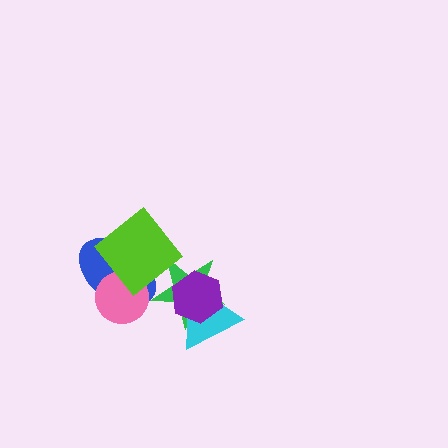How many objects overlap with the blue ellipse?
3 objects overlap with the blue ellipse.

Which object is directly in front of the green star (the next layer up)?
The cyan triangle is directly in front of the green star.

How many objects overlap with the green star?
4 objects overlap with the green star.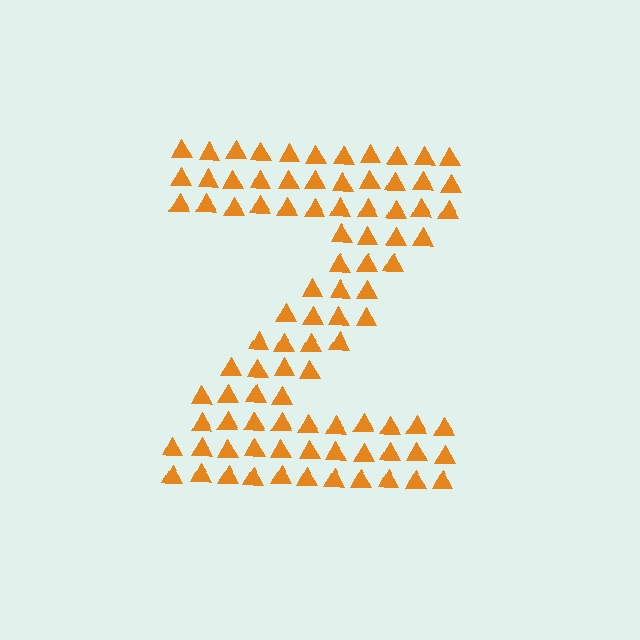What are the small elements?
The small elements are triangles.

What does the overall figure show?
The overall figure shows the letter Z.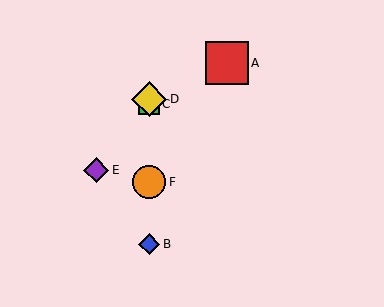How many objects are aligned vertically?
4 objects (B, C, D, F) are aligned vertically.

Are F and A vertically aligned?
No, F is at x≈149 and A is at x≈227.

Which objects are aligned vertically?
Objects B, C, D, F are aligned vertically.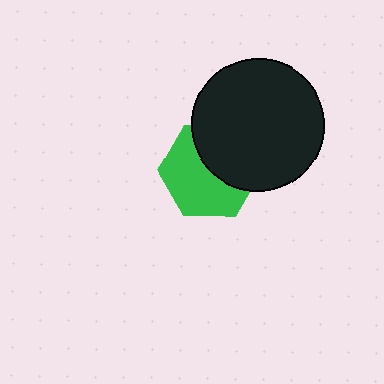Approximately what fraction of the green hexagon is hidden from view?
Roughly 43% of the green hexagon is hidden behind the black circle.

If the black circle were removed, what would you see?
You would see the complete green hexagon.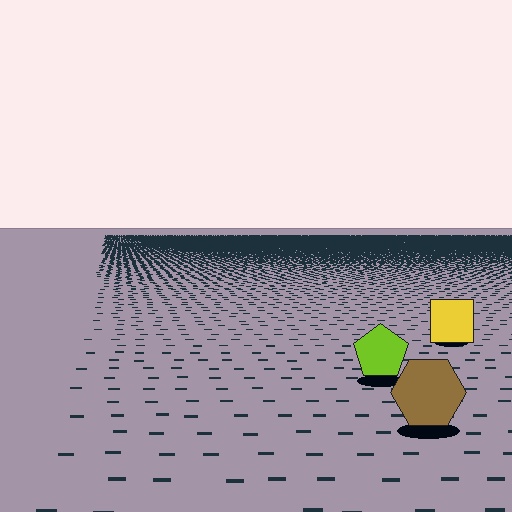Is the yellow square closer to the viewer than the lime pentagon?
No. The lime pentagon is closer — you can tell from the texture gradient: the ground texture is coarser near it.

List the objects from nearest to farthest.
From nearest to farthest: the brown hexagon, the lime pentagon, the yellow square.